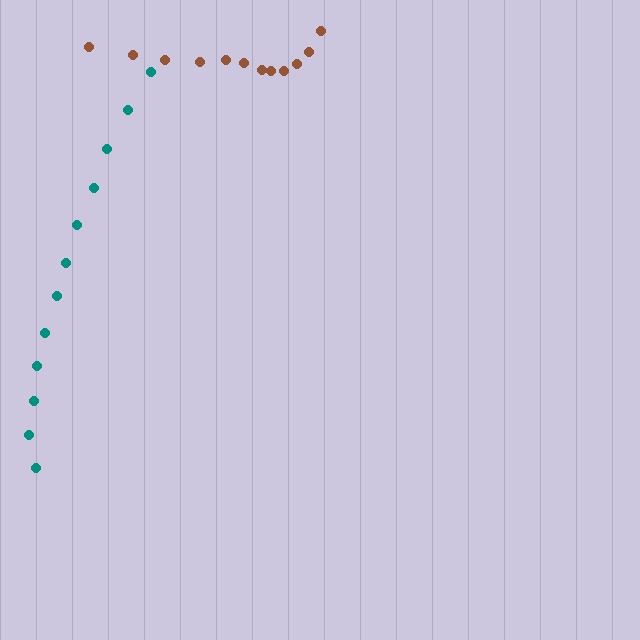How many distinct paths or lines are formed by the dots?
There are 2 distinct paths.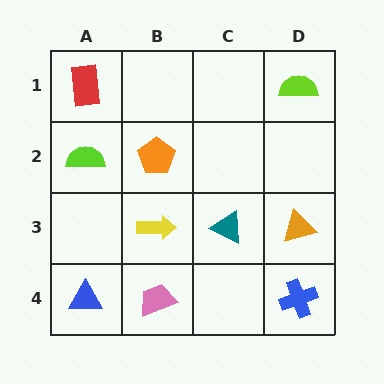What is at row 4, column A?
A blue triangle.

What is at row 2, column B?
An orange pentagon.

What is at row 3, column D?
An orange triangle.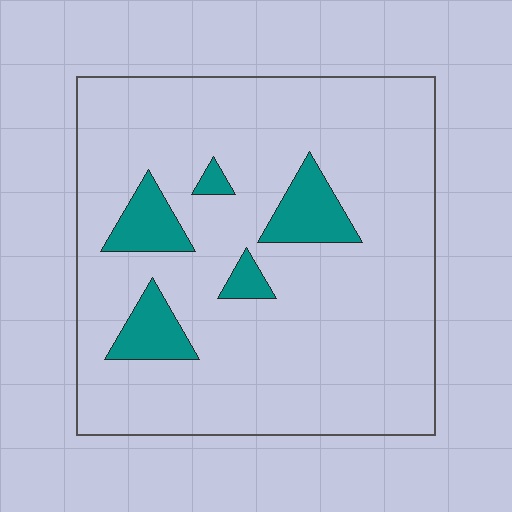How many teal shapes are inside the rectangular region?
5.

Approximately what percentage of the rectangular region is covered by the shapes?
Approximately 10%.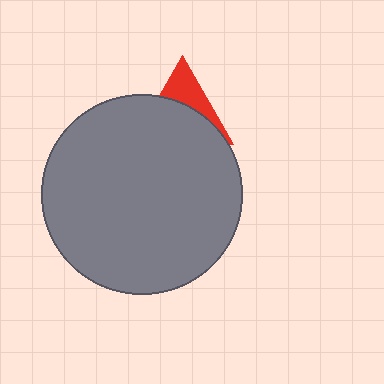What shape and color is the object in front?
The object in front is a gray circle.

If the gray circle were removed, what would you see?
You would see the complete red triangle.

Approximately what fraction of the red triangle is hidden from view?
Roughly 65% of the red triangle is hidden behind the gray circle.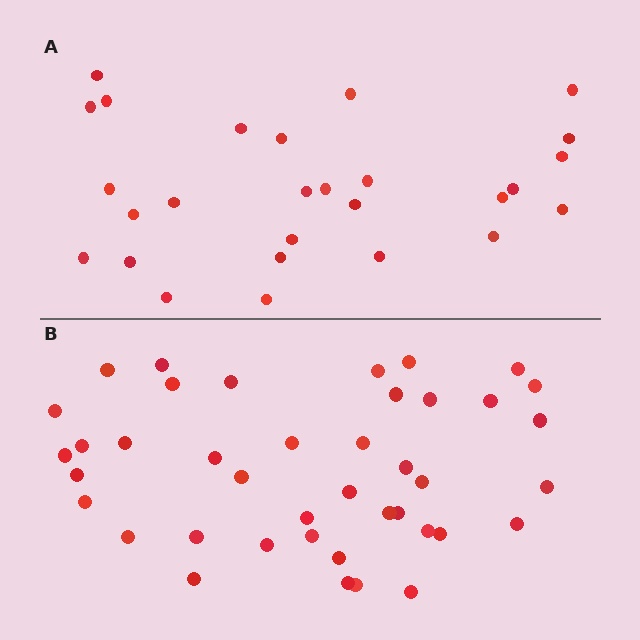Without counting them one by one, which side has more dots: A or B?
Region B (the bottom region) has more dots.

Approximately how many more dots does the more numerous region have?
Region B has approximately 15 more dots than region A.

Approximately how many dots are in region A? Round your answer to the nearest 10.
About 30 dots. (The exact count is 27, which rounds to 30.)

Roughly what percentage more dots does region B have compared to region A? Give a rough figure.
About 50% more.